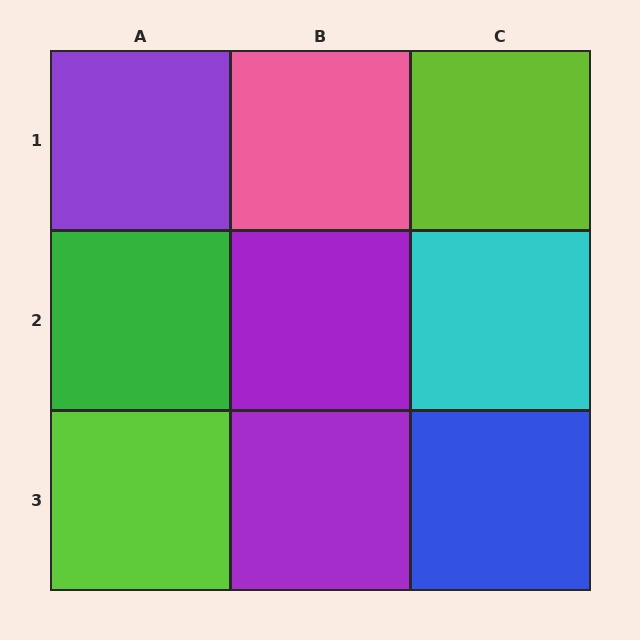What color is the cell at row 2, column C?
Cyan.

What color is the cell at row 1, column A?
Purple.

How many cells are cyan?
1 cell is cyan.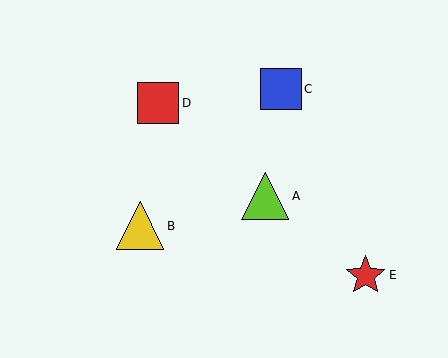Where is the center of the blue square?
The center of the blue square is at (281, 89).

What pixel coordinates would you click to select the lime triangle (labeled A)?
Click at (265, 196) to select the lime triangle A.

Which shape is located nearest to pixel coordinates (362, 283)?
The red star (labeled E) at (366, 275) is nearest to that location.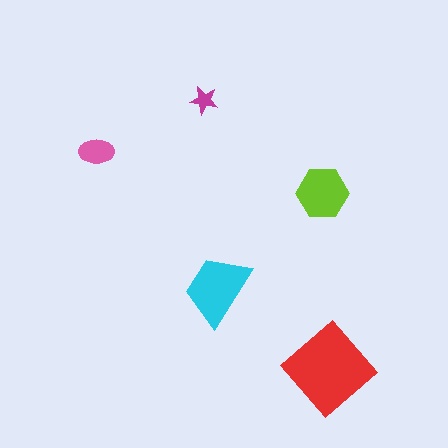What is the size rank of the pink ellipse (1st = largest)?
4th.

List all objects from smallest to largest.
The magenta star, the pink ellipse, the lime hexagon, the cyan trapezoid, the red diamond.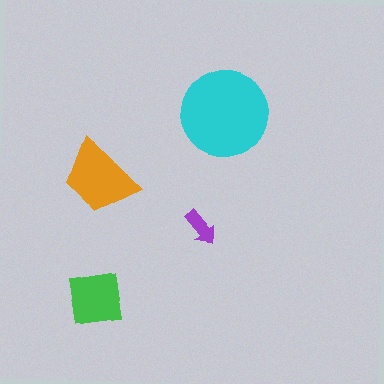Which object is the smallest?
The purple arrow.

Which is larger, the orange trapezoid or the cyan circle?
The cyan circle.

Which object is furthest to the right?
The cyan circle is rightmost.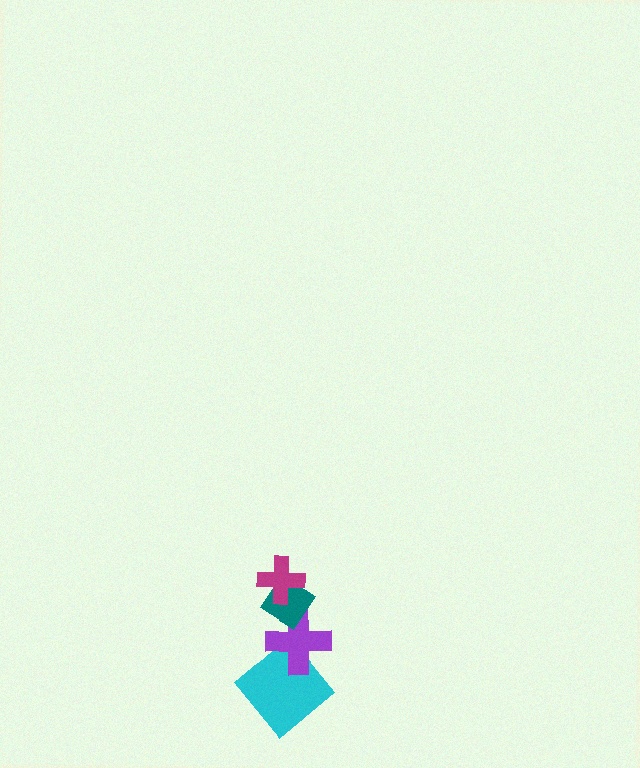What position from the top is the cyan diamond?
The cyan diamond is 4th from the top.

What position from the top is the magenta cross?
The magenta cross is 1st from the top.